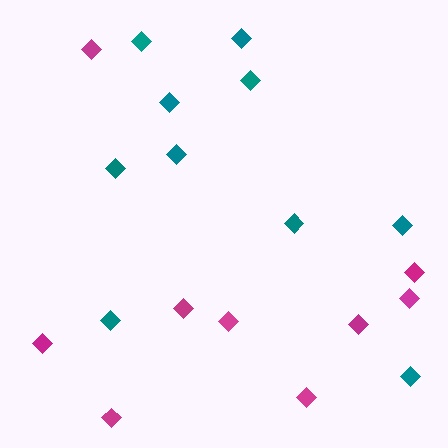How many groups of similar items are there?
There are 2 groups: one group of magenta diamonds (9) and one group of teal diamonds (10).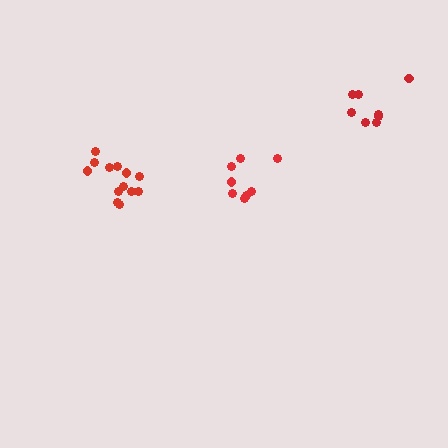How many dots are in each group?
Group 1: 13 dots, Group 2: 8 dots, Group 3: 8 dots (29 total).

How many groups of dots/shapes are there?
There are 3 groups.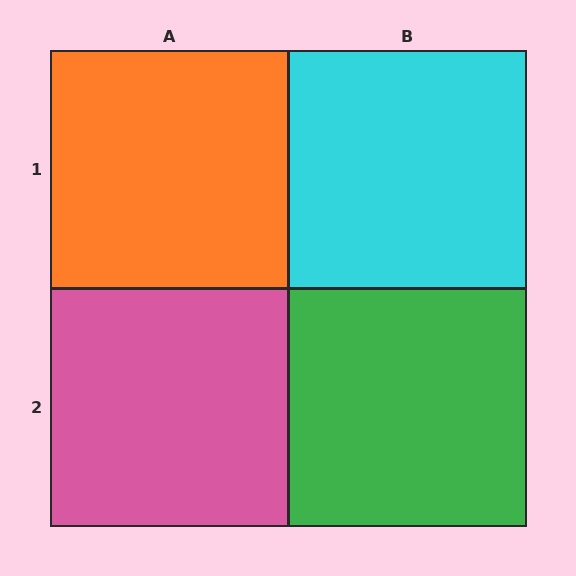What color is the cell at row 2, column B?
Green.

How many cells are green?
1 cell is green.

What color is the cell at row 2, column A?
Pink.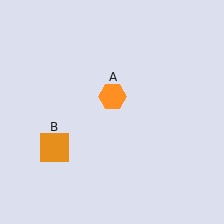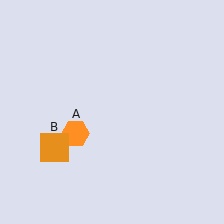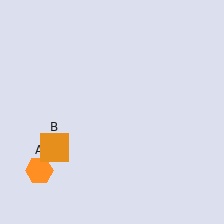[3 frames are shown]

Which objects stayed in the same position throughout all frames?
Orange square (object B) remained stationary.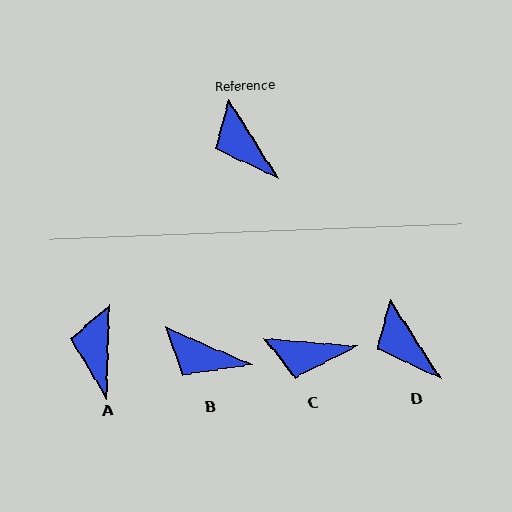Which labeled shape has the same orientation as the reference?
D.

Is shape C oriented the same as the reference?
No, it is off by about 53 degrees.